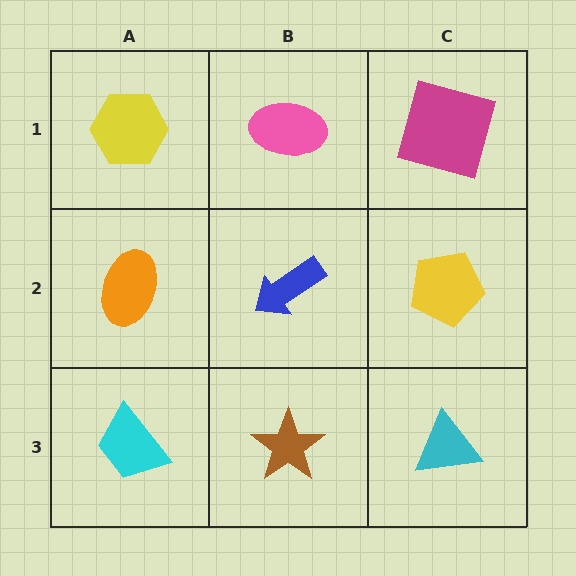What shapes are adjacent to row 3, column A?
An orange ellipse (row 2, column A), a brown star (row 3, column B).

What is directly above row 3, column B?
A blue arrow.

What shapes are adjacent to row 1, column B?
A blue arrow (row 2, column B), a yellow hexagon (row 1, column A), a magenta square (row 1, column C).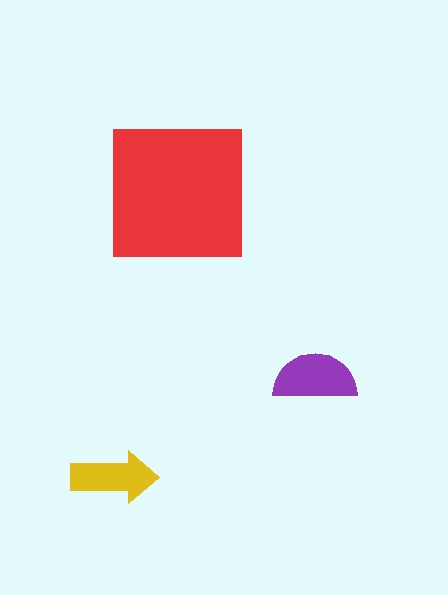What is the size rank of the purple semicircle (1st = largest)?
2nd.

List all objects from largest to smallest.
The red square, the purple semicircle, the yellow arrow.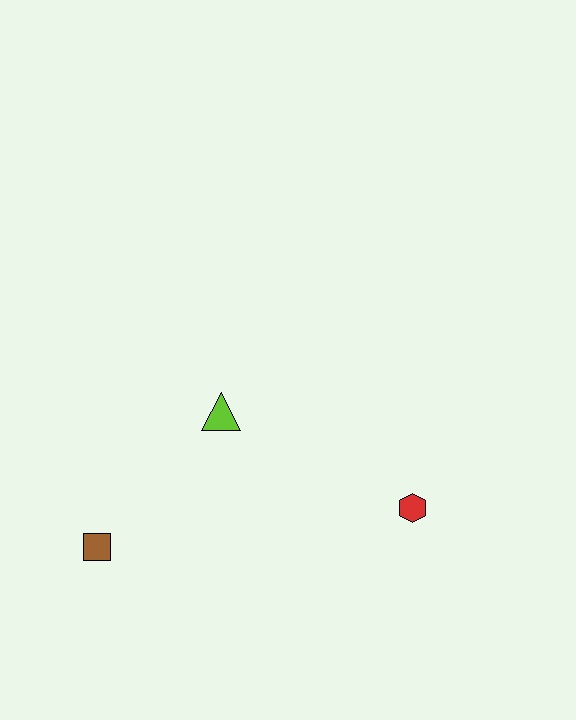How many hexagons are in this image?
There is 1 hexagon.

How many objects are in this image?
There are 3 objects.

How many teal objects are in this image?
There are no teal objects.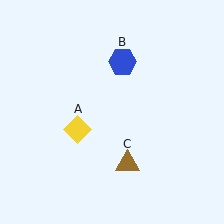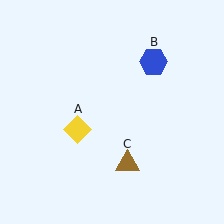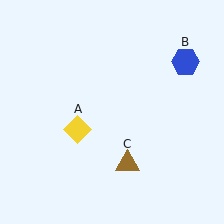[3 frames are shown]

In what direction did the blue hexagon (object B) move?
The blue hexagon (object B) moved right.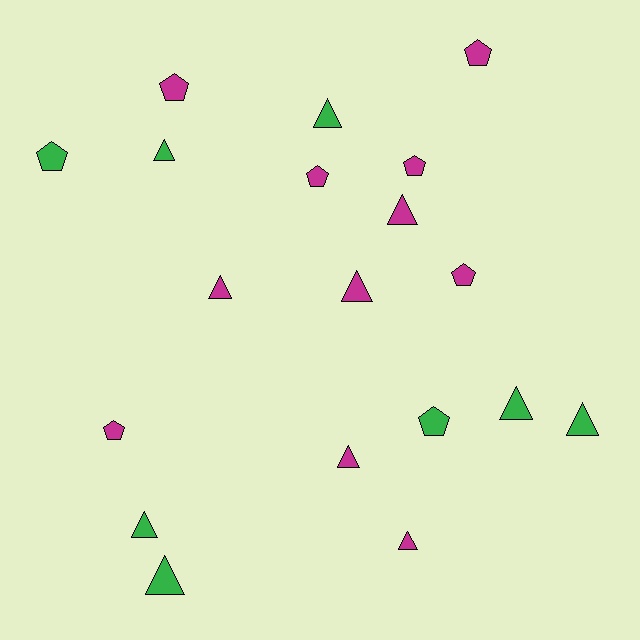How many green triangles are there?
There are 6 green triangles.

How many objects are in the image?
There are 19 objects.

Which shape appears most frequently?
Triangle, with 11 objects.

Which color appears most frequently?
Magenta, with 11 objects.